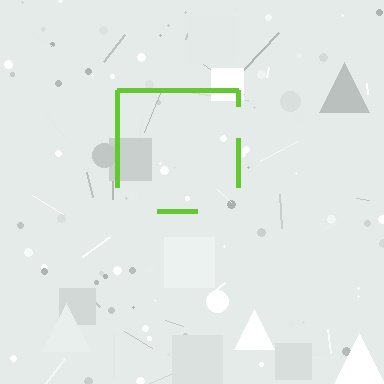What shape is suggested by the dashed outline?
The dashed outline suggests a square.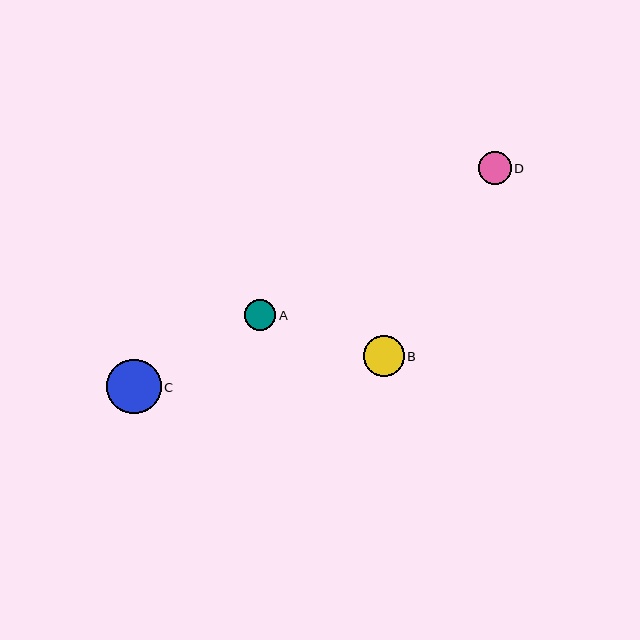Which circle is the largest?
Circle C is the largest with a size of approximately 54 pixels.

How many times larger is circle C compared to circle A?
Circle C is approximately 1.8 times the size of circle A.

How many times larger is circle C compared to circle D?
Circle C is approximately 1.7 times the size of circle D.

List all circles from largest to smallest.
From largest to smallest: C, B, D, A.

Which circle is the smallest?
Circle A is the smallest with a size of approximately 31 pixels.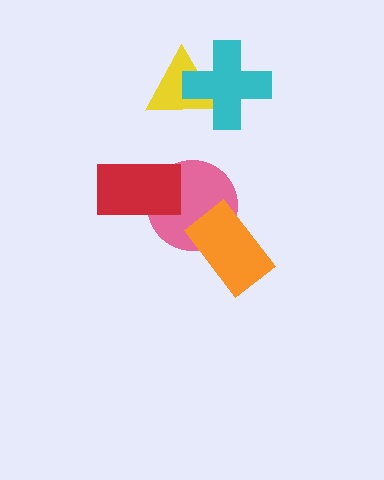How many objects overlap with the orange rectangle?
1 object overlaps with the orange rectangle.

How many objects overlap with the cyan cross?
1 object overlaps with the cyan cross.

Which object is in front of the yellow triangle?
The cyan cross is in front of the yellow triangle.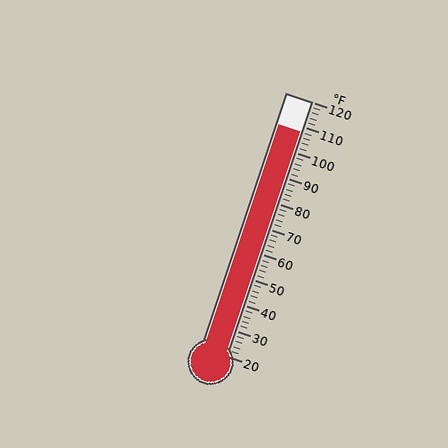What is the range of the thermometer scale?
The thermometer scale ranges from 20°F to 120°F.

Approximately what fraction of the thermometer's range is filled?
The thermometer is filled to approximately 90% of its range.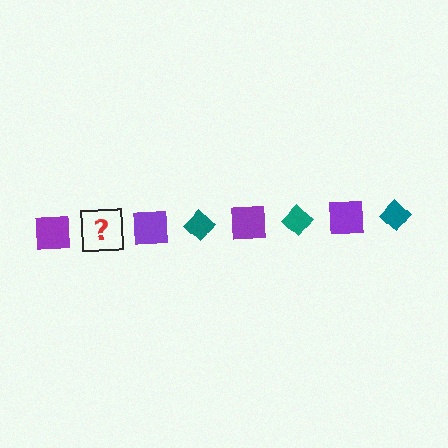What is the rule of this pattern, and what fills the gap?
The rule is that the pattern alternates between purple square and teal diamond. The gap should be filled with a teal diamond.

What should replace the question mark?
The question mark should be replaced with a teal diamond.